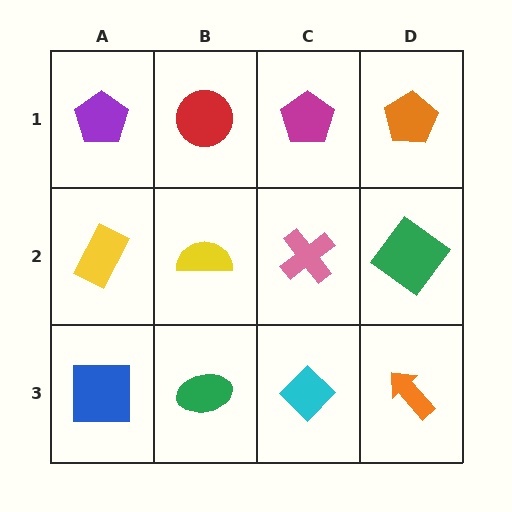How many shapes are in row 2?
4 shapes.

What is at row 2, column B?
A yellow semicircle.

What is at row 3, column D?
An orange arrow.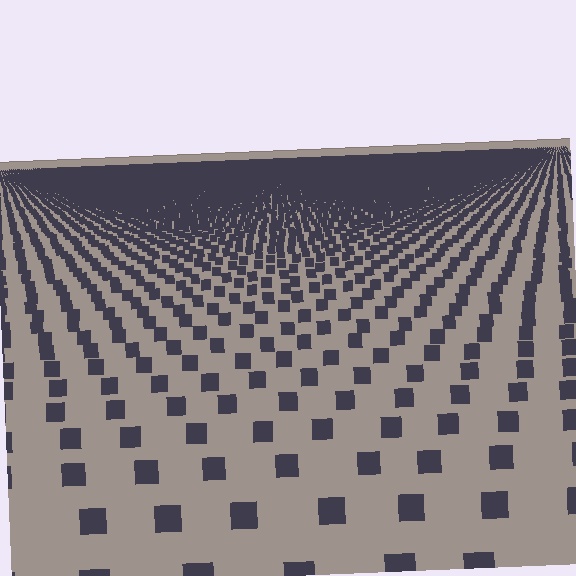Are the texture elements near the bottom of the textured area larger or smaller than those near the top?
Larger. Near the bottom, elements are closer to the viewer and appear at a bigger on-screen size.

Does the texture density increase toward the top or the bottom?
Density increases toward the top.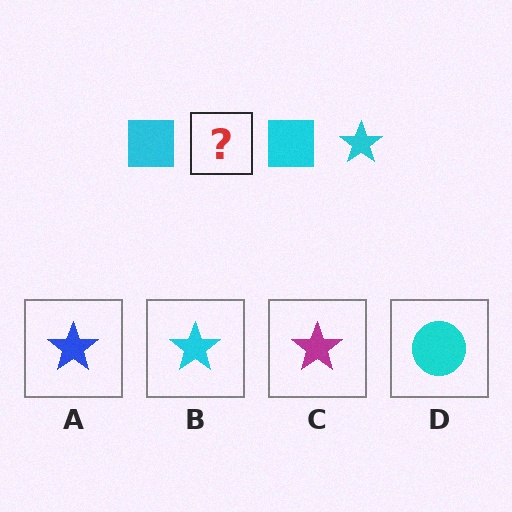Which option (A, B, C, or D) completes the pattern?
B.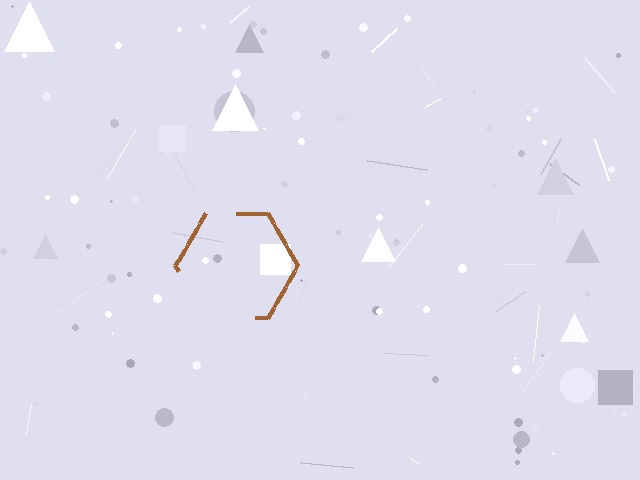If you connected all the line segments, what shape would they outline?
They would outline a hexagon.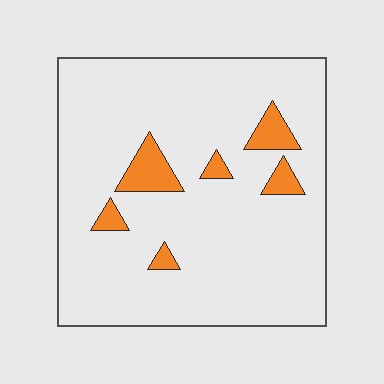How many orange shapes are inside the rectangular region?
6.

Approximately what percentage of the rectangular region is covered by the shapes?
Approximately 10%.